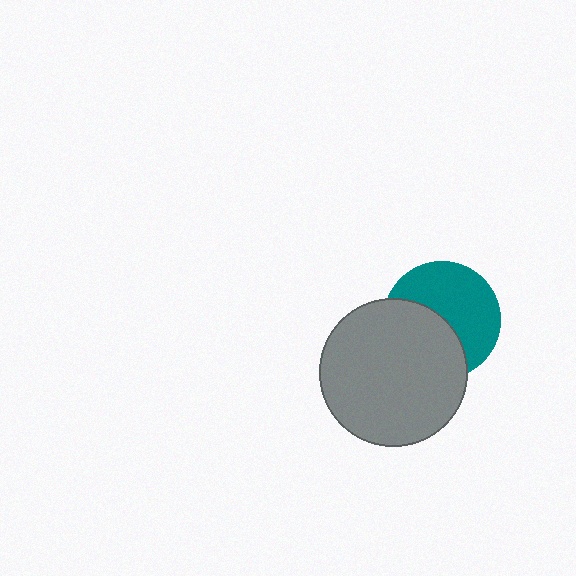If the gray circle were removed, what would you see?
You would see the complete teal circle.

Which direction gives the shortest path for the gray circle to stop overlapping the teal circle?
Moving toward the lower-left gives the shortest separation.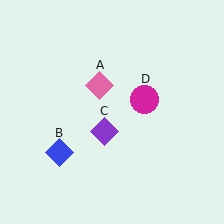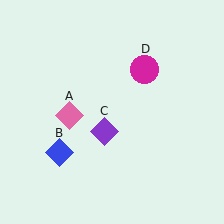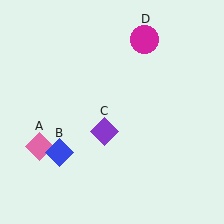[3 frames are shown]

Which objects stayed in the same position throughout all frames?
Blue diamond (object B) and purple diamond (object C) remained stationary.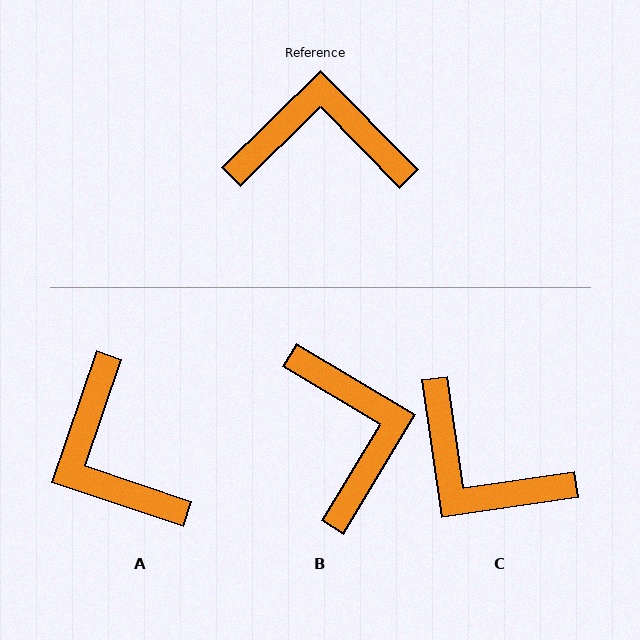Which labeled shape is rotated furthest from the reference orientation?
C, about 144 degrees away.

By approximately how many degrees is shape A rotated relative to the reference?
Approximately 117 degrees counter-clockwise.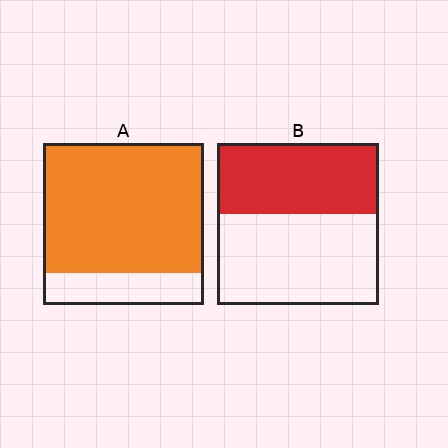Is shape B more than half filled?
No.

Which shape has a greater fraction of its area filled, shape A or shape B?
Shape A.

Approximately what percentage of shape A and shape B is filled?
A is approximately 80% and B is approximately 45%.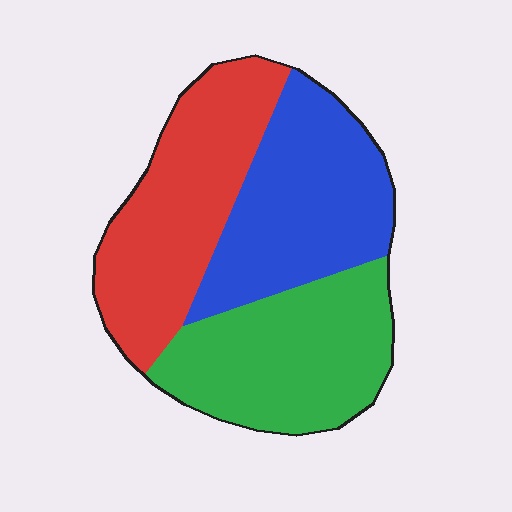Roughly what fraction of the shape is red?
Red takes up about one third (1/3) of the shape.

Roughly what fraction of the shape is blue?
Blue takes up about one third (1/3) of the shape.